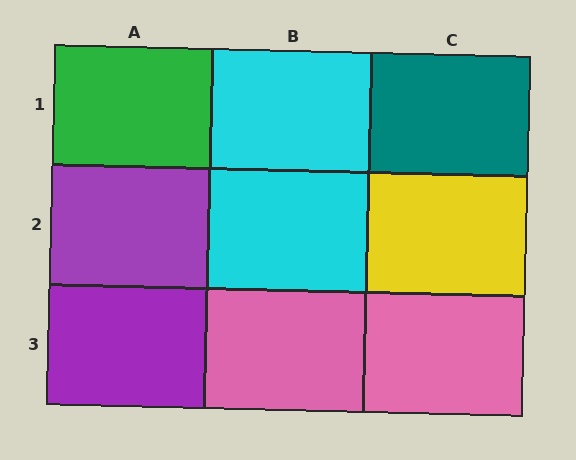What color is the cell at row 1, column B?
Cyan.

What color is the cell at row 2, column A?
Purple.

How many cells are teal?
1 cell is teal.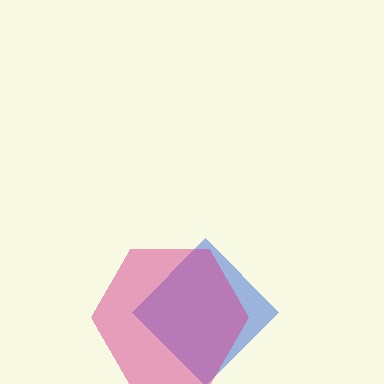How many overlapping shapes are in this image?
There are 2 overlapping shapes in the image.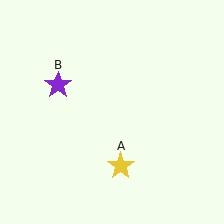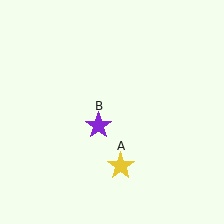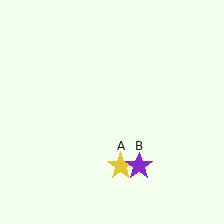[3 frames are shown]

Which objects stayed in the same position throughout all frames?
Yellow star (object A) remained stationary.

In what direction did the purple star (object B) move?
The purple star (object B) moved down and to the right.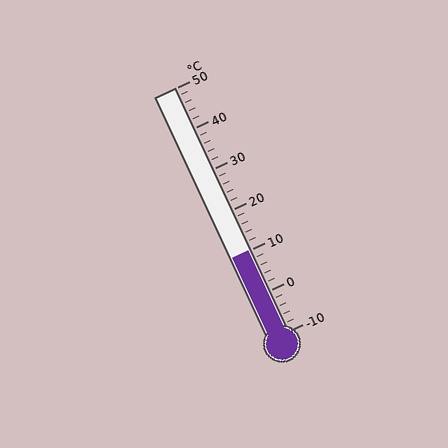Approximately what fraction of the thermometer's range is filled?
The thermometer is filled to approximately 35% of its range.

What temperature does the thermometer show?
The thermometer shows approximately 10°C.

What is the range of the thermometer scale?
The thermometer scale ranges from -10°C to 50°C.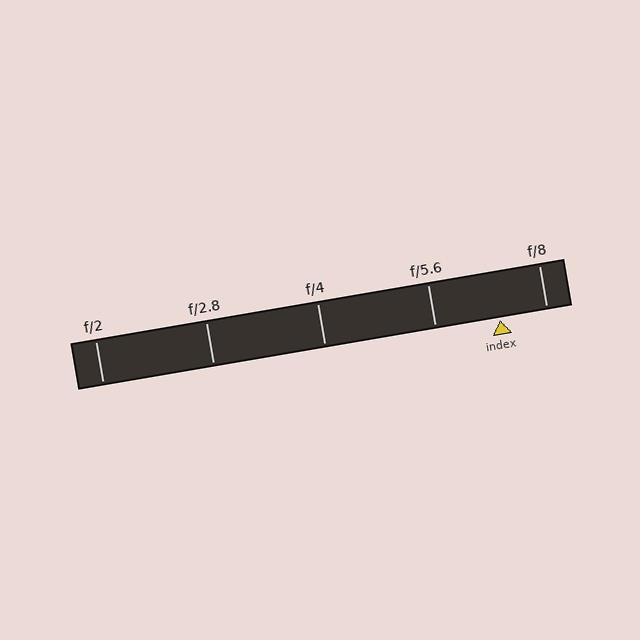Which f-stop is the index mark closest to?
The index mark is closest to f/8.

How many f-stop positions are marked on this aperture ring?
There are 5 f-stop positions marked.